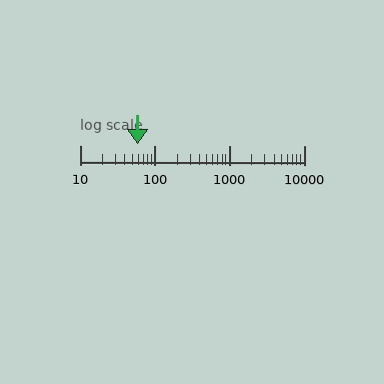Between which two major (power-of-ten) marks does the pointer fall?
The pointer is between 10 and 100.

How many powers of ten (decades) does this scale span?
The scale spans 3 decades, from 10 to 10000.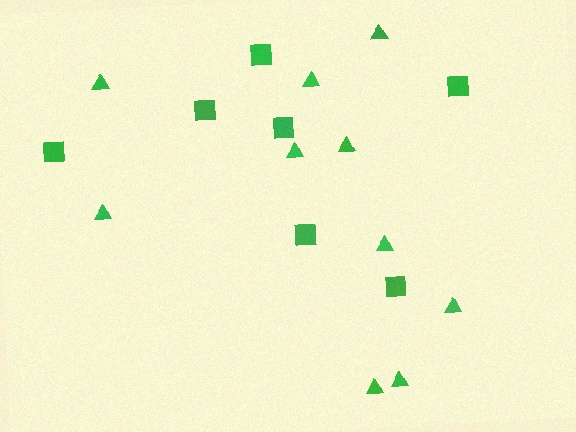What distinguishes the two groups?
There are 2 groups: one group of triangles (10) and one group of squares (7).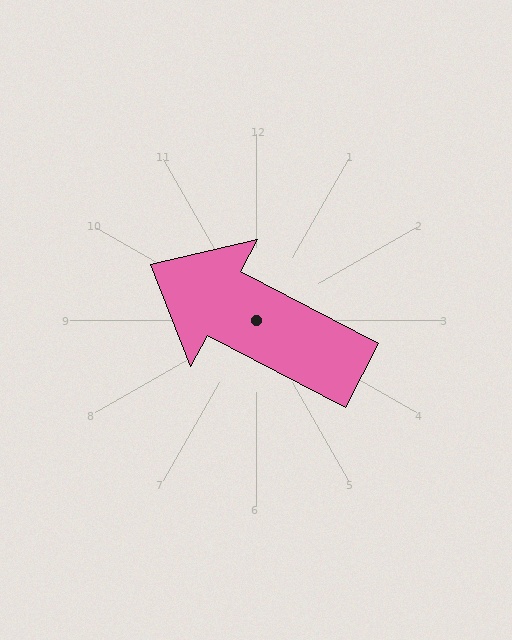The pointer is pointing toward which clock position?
Roughly 10 o'clock.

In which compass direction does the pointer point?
Northwest.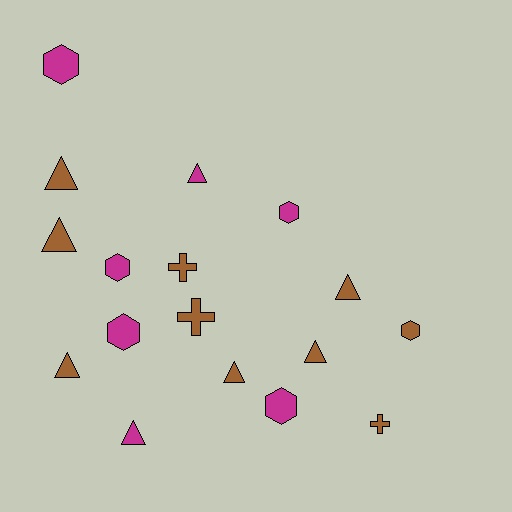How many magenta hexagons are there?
There are 5 magenta hexagons.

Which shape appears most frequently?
Triangle, with 8 objects.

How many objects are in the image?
There are 17 objects.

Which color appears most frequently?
Brown, with 10 objects.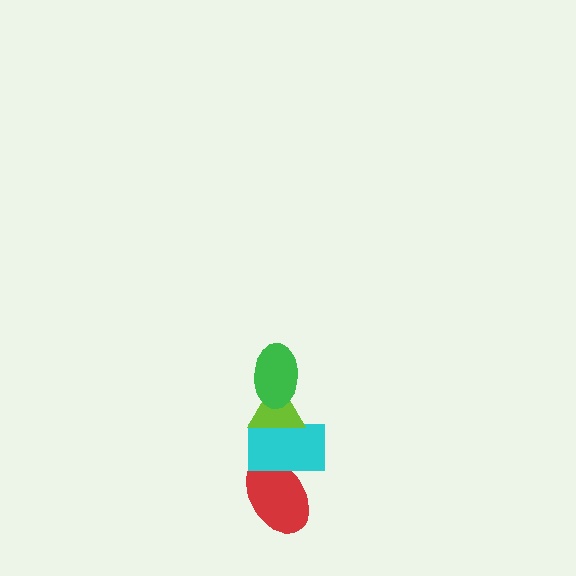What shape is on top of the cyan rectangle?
The lime triangle is on top of the cyan rectangle.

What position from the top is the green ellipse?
The green ellipse is 1st from the top.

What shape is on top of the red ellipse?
The cyan rectangle is on top of the red ellipse.